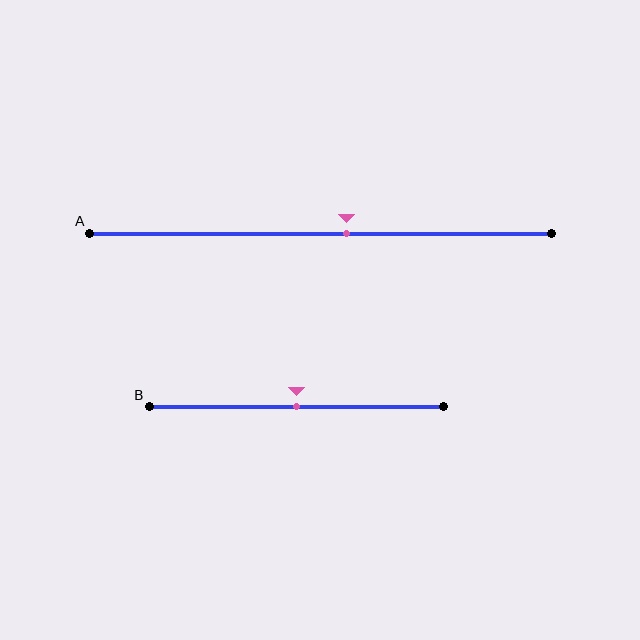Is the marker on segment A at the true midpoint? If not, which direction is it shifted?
No, the marker on segment A is shifted to the right by about 6% of the segment length.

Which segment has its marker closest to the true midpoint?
Segment B has its marker closest to the true midpoint.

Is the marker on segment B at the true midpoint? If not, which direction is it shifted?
Yes, the marker on segment B is at the true midpoint.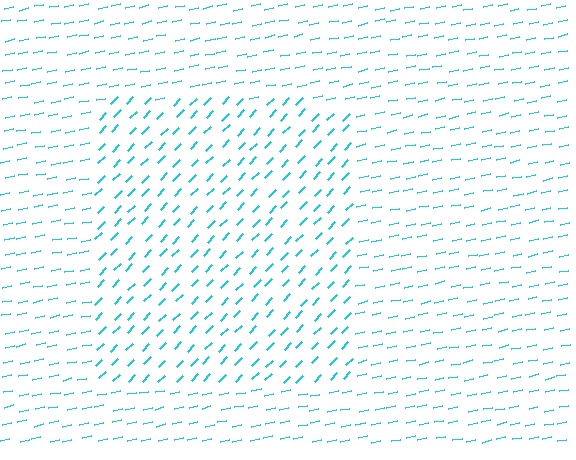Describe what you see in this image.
The image is filled with small cyan line segments. A rectangle region in the image has lines oriented differently from the surrounding lines, creating a visible texture boundary.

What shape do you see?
I see a rectangle.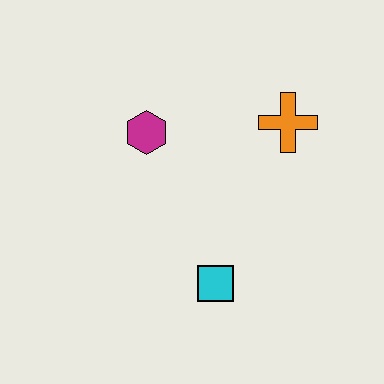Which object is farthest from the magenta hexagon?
The cyan square is farthest from the magenta hexagon.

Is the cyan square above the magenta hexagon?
No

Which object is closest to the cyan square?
The magenta hexagon is closest to the cyan square.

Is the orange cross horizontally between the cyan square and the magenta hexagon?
No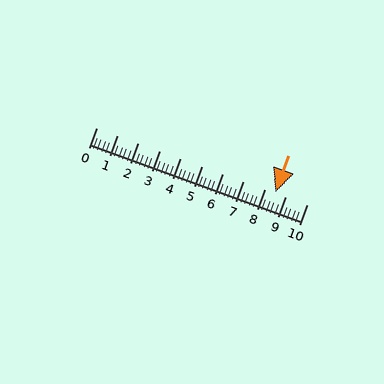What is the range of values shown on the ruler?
The ruler shows values from 0 to 10.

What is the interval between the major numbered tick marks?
The major tick marks are spaced 1 units apart.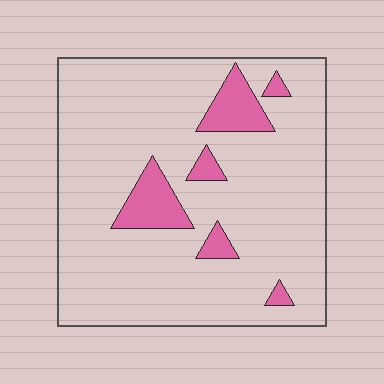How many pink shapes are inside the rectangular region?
6.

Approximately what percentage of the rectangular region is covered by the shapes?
Approximately 10%.